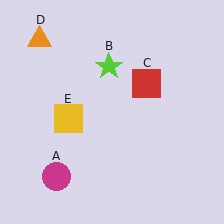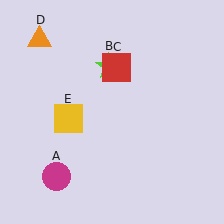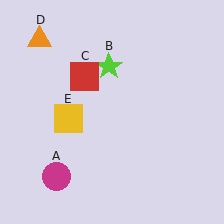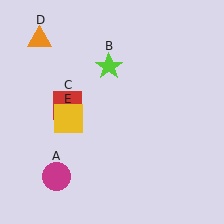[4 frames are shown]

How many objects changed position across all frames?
1 object changed position: red square (object C).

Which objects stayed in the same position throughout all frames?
Magenta circle (object A) and lime star (object B) and orange triangle (object D) and yellow square (object E) remained stationary.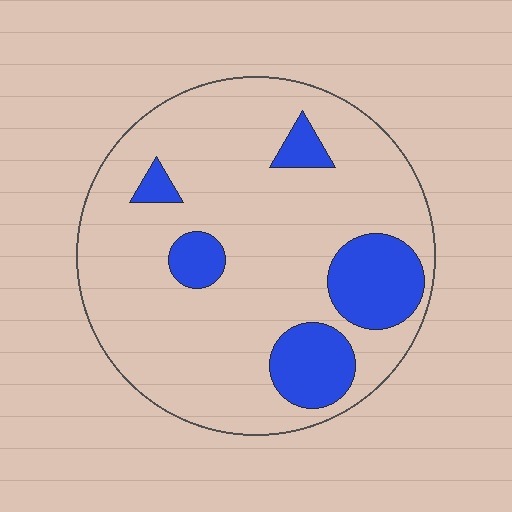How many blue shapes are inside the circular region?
5.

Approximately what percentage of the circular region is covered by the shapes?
Approximately 20%.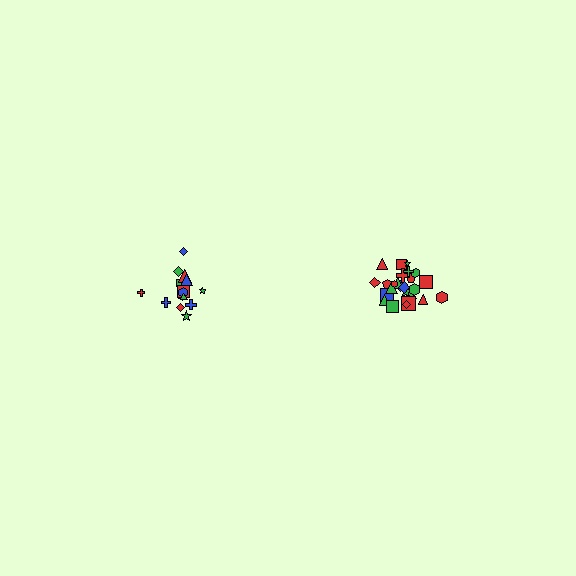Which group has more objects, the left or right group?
The right group.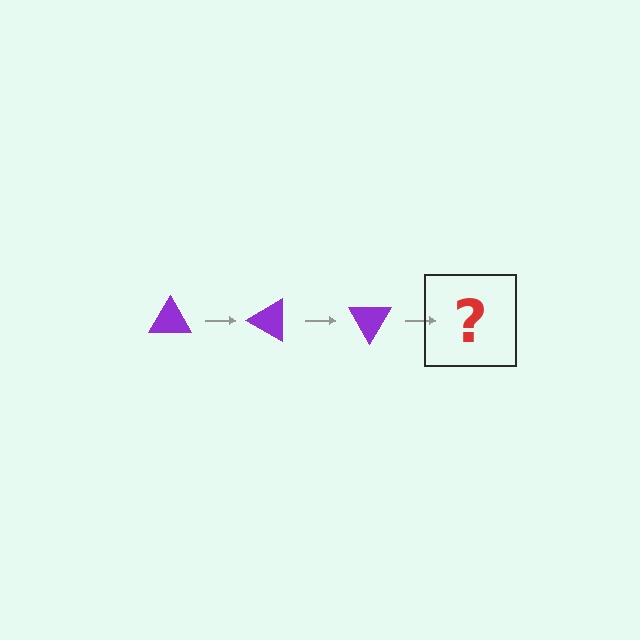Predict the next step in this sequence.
The next step is a purple triangle rotated 90 degrees.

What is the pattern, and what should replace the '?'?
The pattern is that the triangle rotates 30 degrees each step. The '?' should be a purple triangle rotated 90 degrees.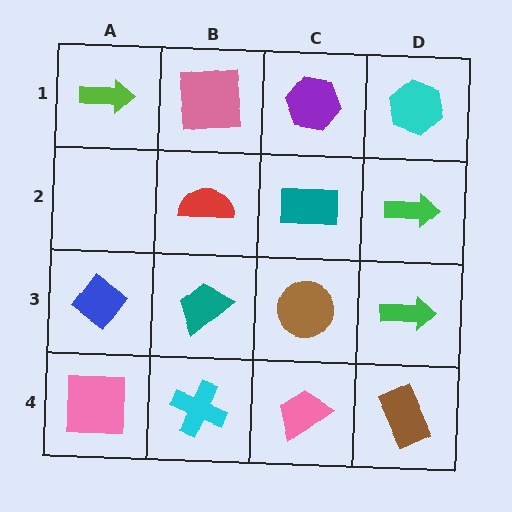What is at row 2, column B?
A red semicircle.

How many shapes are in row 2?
3 shapes.